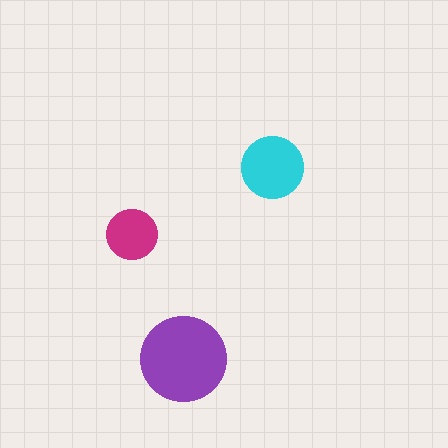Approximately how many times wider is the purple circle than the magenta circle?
About 1.5 times wider.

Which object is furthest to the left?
The magenta circle is leftmost.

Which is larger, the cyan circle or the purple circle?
The purple one.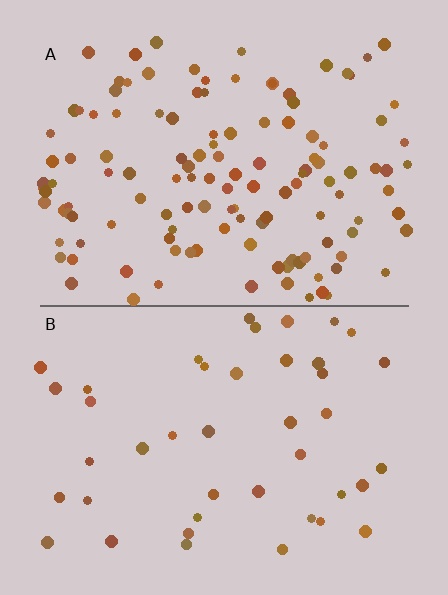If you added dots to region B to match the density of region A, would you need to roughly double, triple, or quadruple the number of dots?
Approximately triple.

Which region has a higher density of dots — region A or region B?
A (the top).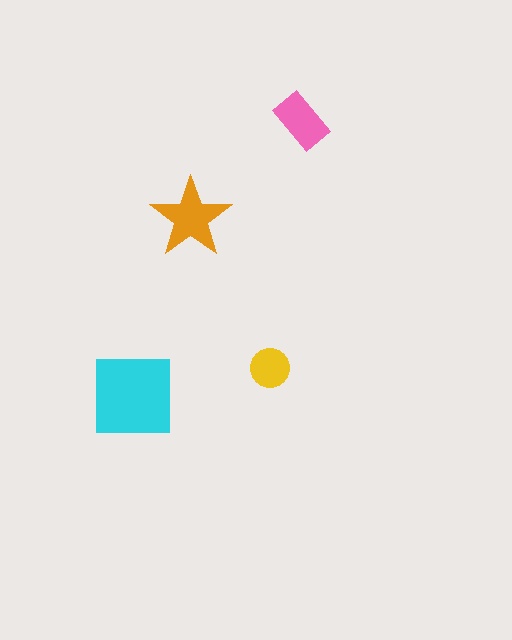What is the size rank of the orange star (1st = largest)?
2nd.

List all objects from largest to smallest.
The cyan square, the orange star, the pink rectangle, the yellow circle.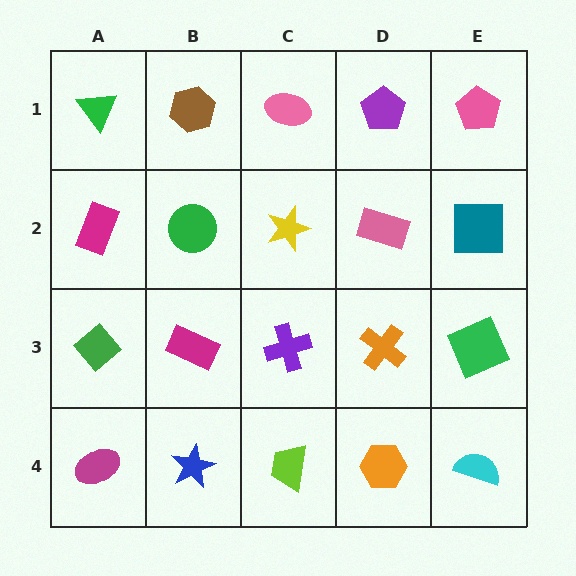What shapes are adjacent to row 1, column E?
A teal square (row 2, column E), a purple pentagon (row 1, column D).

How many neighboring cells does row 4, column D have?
3.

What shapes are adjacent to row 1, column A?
A magenta rectangle (row 2, column A), a brown hexagon (row 1, column B).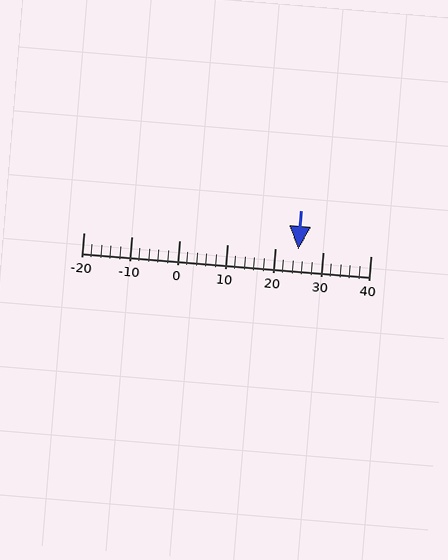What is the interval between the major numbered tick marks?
The major tick marks are spaced 10 units apart.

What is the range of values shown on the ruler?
The ruler shows values from -20 to 40.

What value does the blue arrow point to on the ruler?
The blue arrow points to approximately 25.